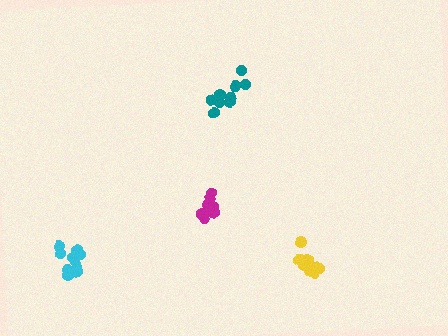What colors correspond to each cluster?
The clusters are colored: teal, magenta, yellow, cyan.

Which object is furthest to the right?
The yellow cluster is rightmost.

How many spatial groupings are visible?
There are 4 spatial groupings.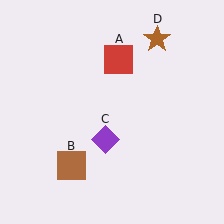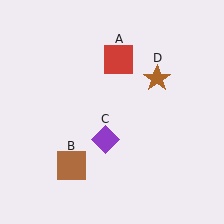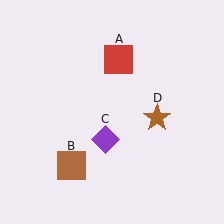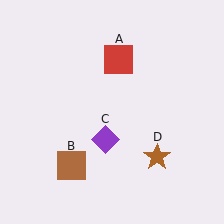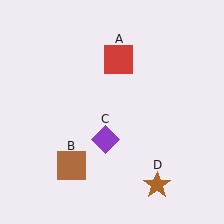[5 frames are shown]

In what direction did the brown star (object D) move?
The brown star (object D) moved down.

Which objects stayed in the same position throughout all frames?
Red square (object A) and brown square (object B) and purple diamond (object C) remained stationary.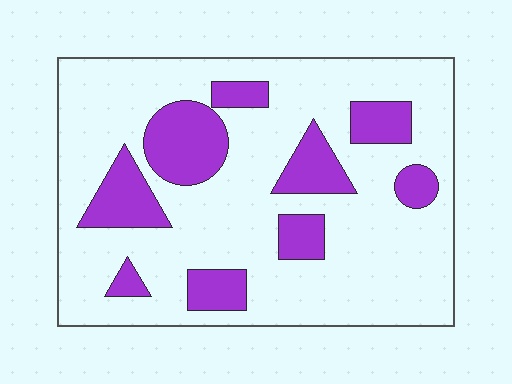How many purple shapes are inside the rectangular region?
9.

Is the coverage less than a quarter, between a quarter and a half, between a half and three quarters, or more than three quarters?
Less than a quarter.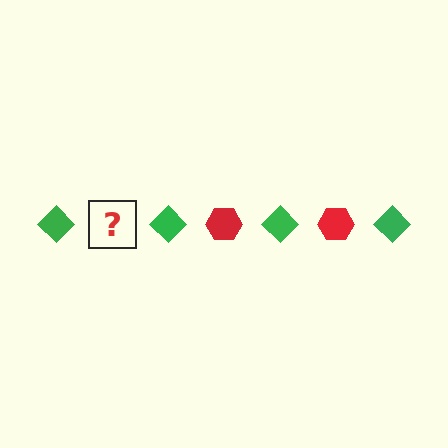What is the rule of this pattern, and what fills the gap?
The rule is that the pattern alternates between green diamond and red hexagon. The gap should be filled with a red hexagon.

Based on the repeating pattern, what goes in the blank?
The blank should be a red hexagon.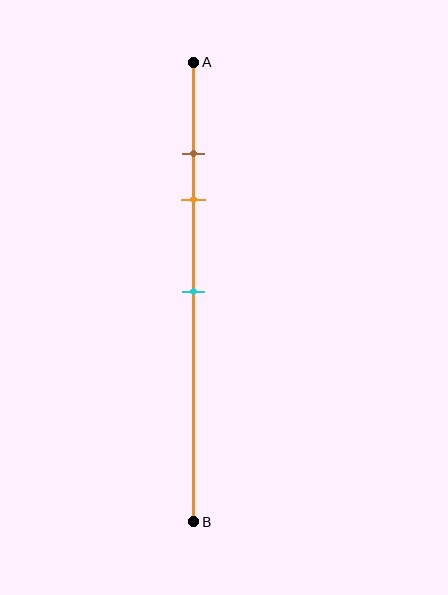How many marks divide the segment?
There are 3 marks dividing the segment.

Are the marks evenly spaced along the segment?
No, the marks are not evenly spaced.